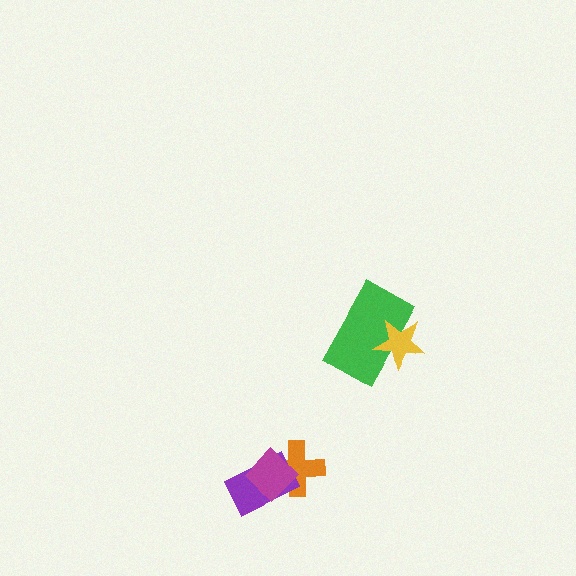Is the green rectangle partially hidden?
Yes, it is partially covered by another shape.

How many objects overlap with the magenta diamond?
2 objects overlap with the magenta diamond.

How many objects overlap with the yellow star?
1 object overlaps with the yellow star.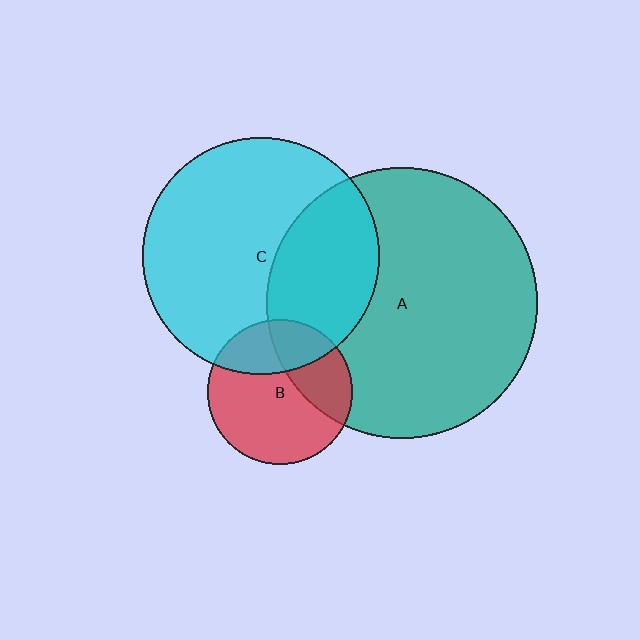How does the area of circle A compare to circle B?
Approximately 3.5 times.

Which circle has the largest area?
Circle A (teal).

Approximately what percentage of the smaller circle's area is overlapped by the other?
Approximately 35%.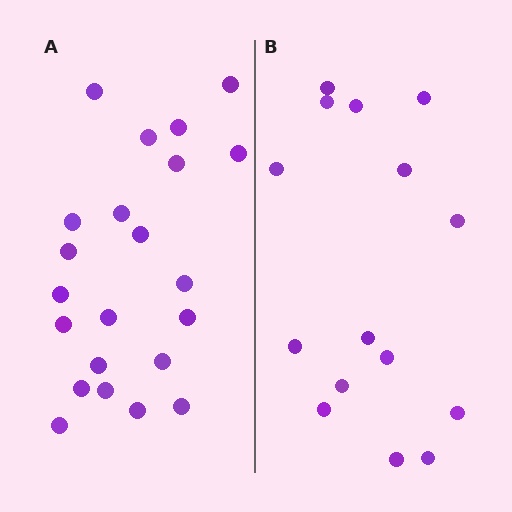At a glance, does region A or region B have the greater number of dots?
Region A (the left region) has more dots.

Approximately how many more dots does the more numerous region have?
Region A has roughly 8 or so more dots than region B.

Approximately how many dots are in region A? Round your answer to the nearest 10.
About 20 dots. (The exact count is 22, which rounds to 20.)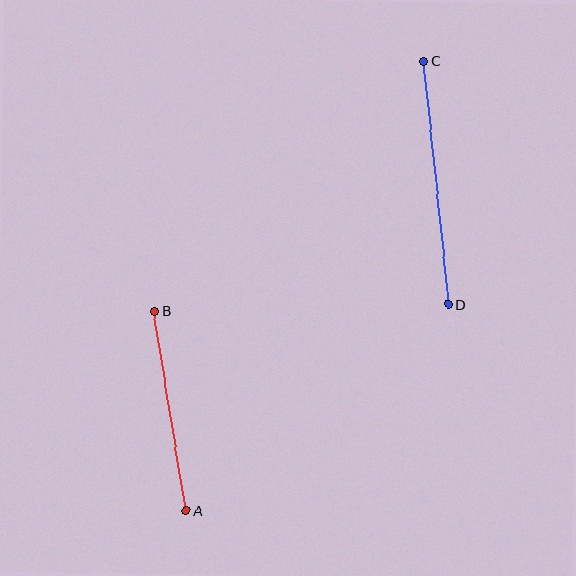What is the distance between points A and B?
The distance is approximately 202 pixels.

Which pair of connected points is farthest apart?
Points C and D are farthest apart.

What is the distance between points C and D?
The distance is approximately 244 pixels.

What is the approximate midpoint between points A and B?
The midpoint is at approximately (170, 411) pixels.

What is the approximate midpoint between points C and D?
The midpoint is at approximately (436, 183) pixels.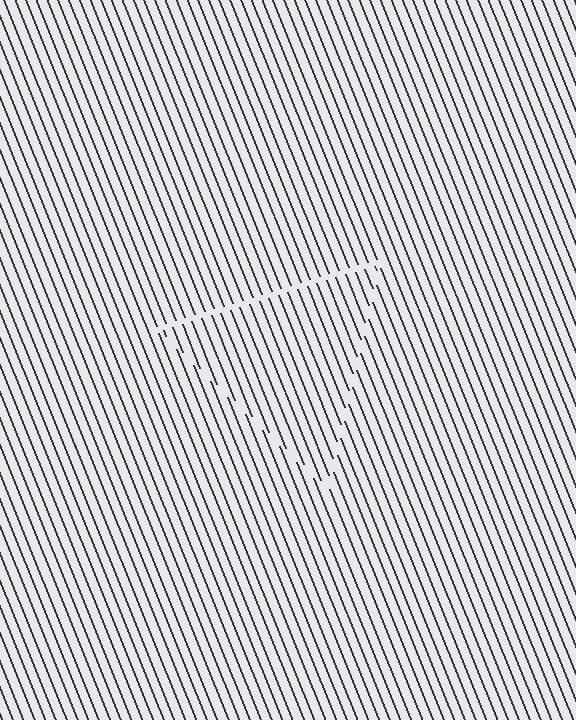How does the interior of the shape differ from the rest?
The interior of the shape contains the same grating, shifted by half a period — the contour is defined by the phase discontinuity where line-ends from the inner and outer gratings abut.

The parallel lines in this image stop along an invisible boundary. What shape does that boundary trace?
An illusory triangle. The interior of the shape contains the same grating, shifted by half a period — the contour is defined by the phase discontinuity where line-ends from the inner and outer gratings abut.